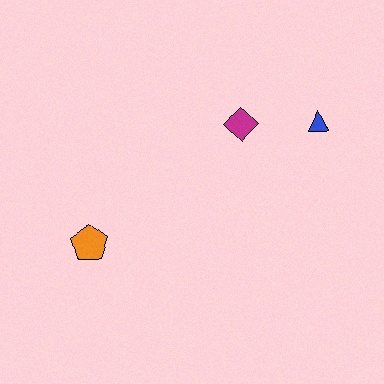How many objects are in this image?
There are 3 objects.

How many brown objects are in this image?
There are no brown objects.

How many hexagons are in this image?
There are no hexagons.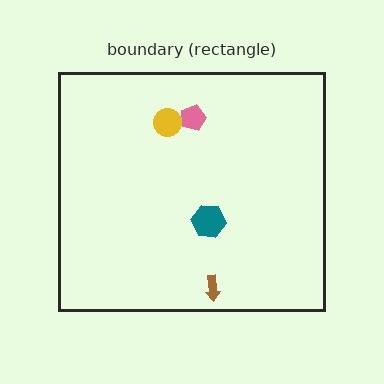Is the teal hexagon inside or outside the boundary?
Inside.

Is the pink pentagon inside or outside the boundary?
Inside.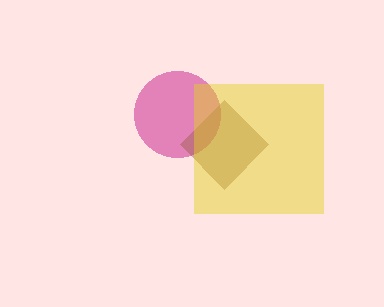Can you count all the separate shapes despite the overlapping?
Yes, there are 3 separate shapes.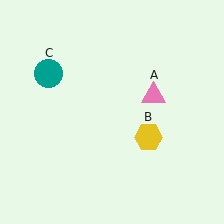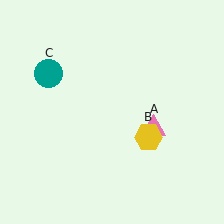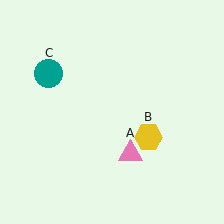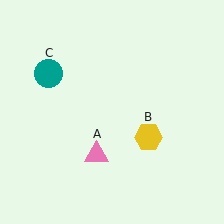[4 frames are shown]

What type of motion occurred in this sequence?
The pink triangle (object A) rotated clockwise around the center of the scene.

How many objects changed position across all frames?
1 object changed position: pink triangle (object A).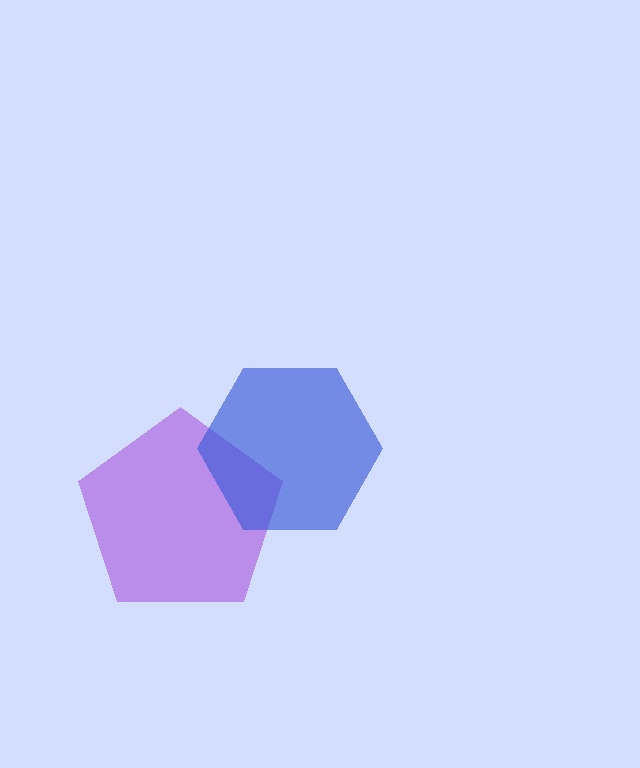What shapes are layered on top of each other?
The layered shapes are: a purple pentagon, a blue hexagon.